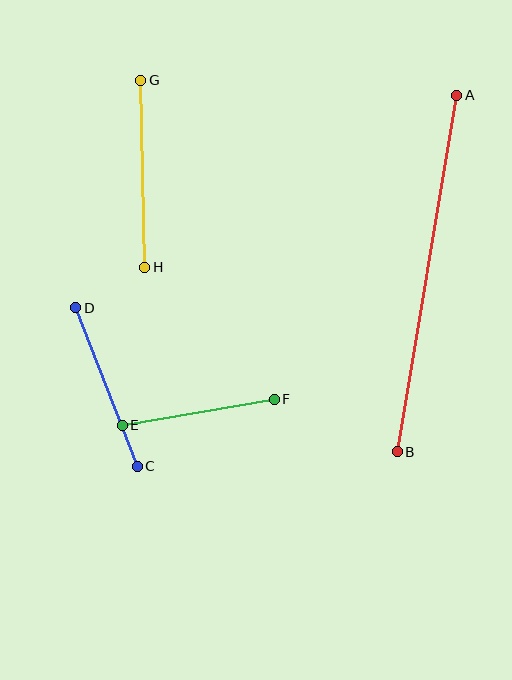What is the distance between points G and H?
The distance is approximately 187 pixels.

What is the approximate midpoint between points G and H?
The midpoint is at approximately (143, 174) pixels.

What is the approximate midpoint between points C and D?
The midpoint is at approximately (107, 387) pixels.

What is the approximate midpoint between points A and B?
The midpoint is at approximately (427, 274) pixels.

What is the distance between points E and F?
The distance is approximately 154 pixels.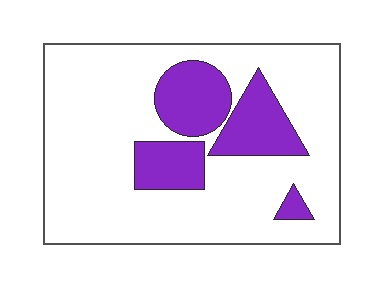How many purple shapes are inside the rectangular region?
4.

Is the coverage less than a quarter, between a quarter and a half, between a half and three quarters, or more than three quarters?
Less than a quarter.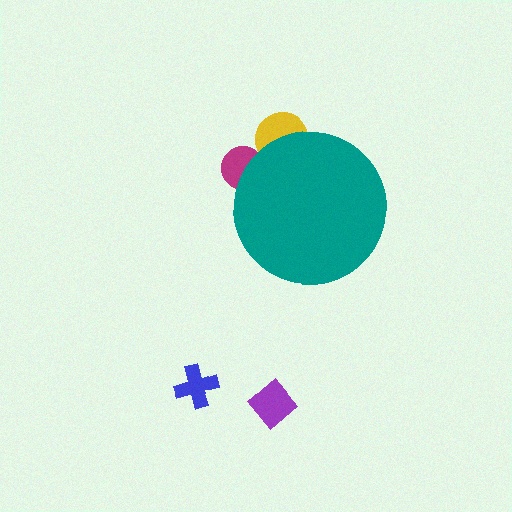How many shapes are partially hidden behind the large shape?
2 shapes are partially hidden.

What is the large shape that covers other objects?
A teal circle.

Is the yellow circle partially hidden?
Yes, the yellow circle is partially hidden behind the teal circle.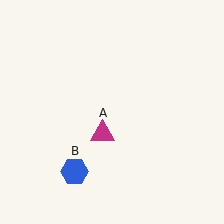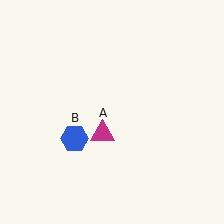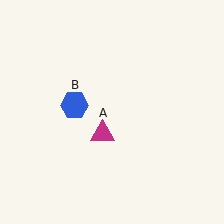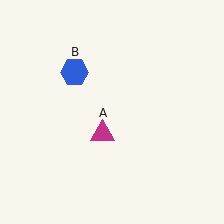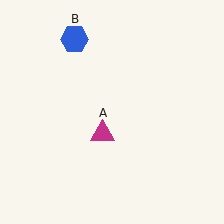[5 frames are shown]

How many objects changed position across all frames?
1 object changed position: blue hexagon (object B).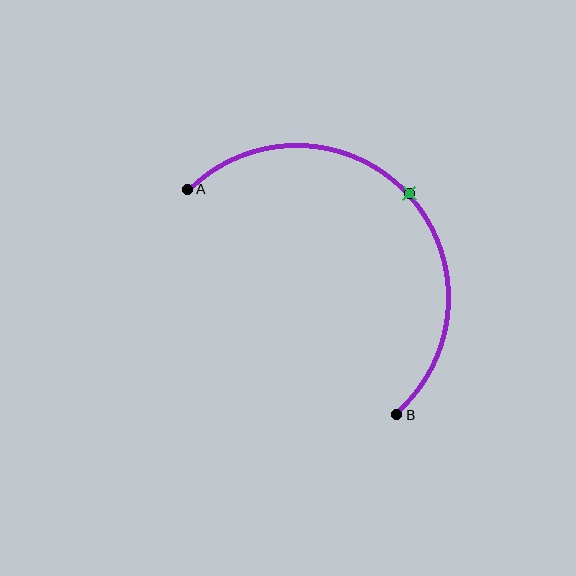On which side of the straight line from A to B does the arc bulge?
The arc bulges above and to the right of the straight line connecting A and B.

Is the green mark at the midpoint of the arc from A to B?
Yes. The green mark lies on the arc at equal arc-length from both A and B — it is the arc midpoint.